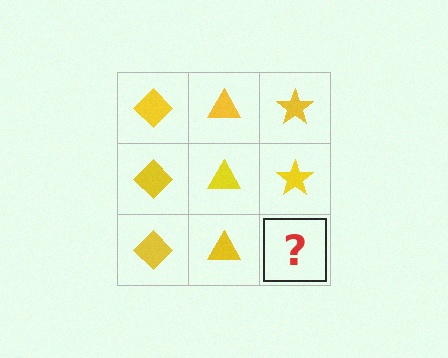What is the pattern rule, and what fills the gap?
The rule is that each column has a consistent shape. The gap should be filled with a yellow star.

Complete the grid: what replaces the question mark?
The question mark should be replaced with a yellow star.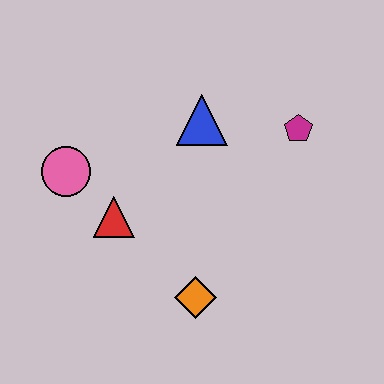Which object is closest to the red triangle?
The pink circle is closest to the red triangle.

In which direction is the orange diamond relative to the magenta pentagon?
The orange diamond is below the magenta pentagon.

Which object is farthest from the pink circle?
The magenta pentagon is farthest from the pink circle.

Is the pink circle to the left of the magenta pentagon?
Yes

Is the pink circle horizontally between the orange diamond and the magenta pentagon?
No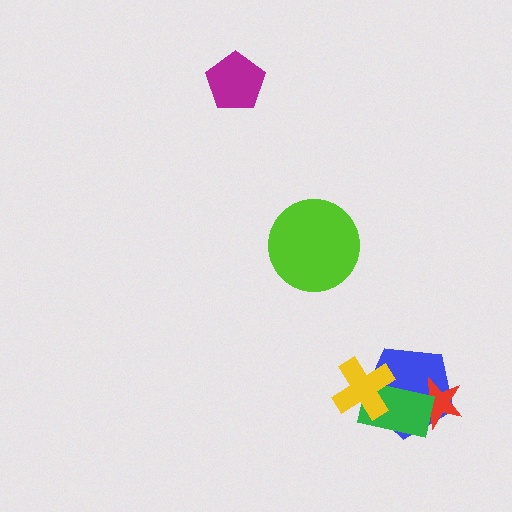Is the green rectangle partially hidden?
Yes, it is partially covered by another shape.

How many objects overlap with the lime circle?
0 objects overlap with the lime circle.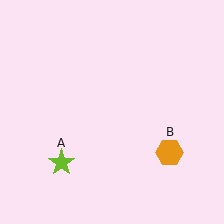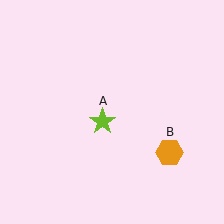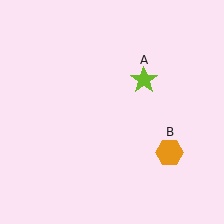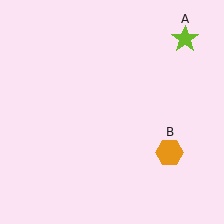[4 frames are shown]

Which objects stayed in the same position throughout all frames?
Orange hexagon (object B) remained stationary.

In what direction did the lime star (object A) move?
The lime star (object A) moved up and to the right.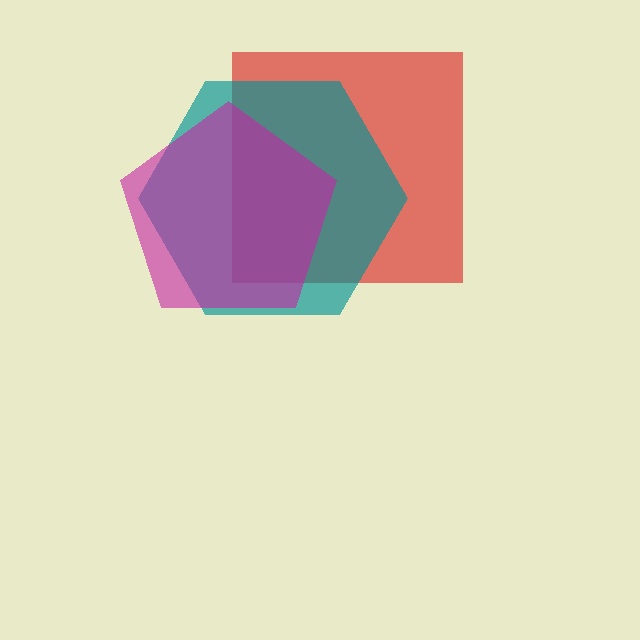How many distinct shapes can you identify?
There are 3 distinct shapes: a red square, a teal hexagon, a magenta pentagon.